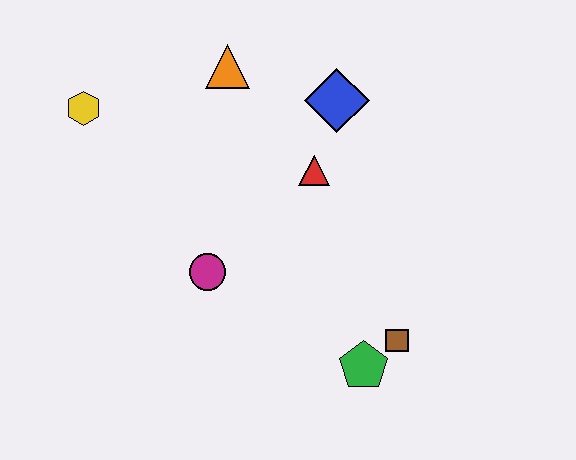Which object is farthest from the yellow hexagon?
The brown square is farthest from the yellow hexagon.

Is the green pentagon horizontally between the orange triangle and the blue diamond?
No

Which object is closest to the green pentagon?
The brown square is closest to the green pentagon.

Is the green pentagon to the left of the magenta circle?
No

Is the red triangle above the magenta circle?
Yes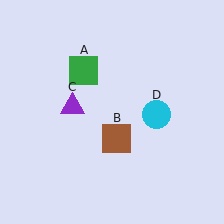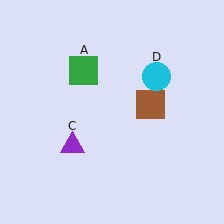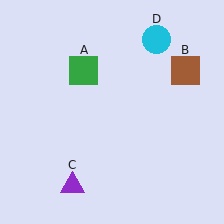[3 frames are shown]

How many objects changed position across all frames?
3 objects changed position: brown square (object B), purple triangle (object C), cyan circle (object D).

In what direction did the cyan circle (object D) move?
The cyan circle (object D) moved up.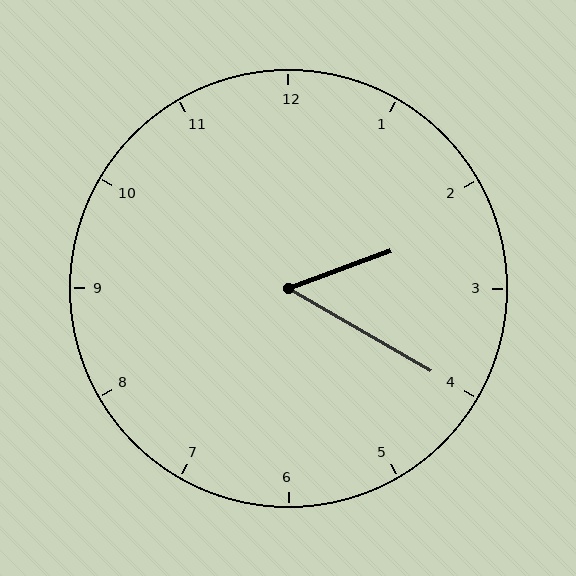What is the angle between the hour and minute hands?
Approximately 50 degrees.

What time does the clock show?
2:20.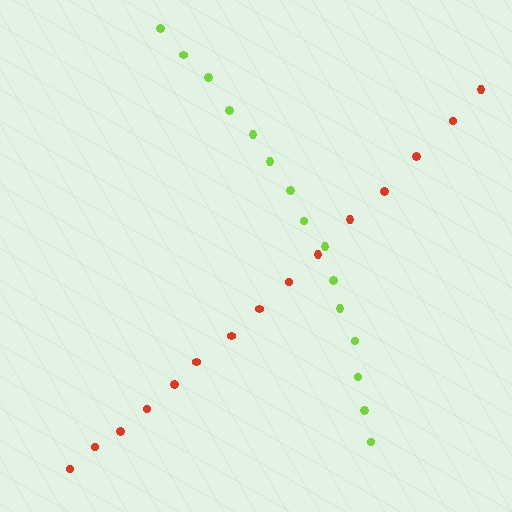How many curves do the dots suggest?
There are 2 distinct paths.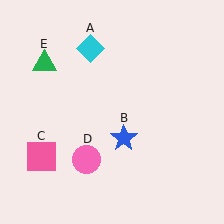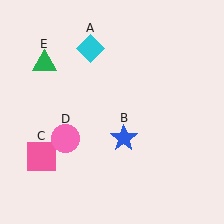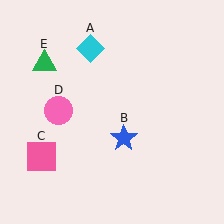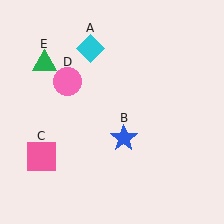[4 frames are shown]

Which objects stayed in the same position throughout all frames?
Cyan diamond (object A) and blue star (object B) and pink square (object C) and green triangle (object E) remained stationary.